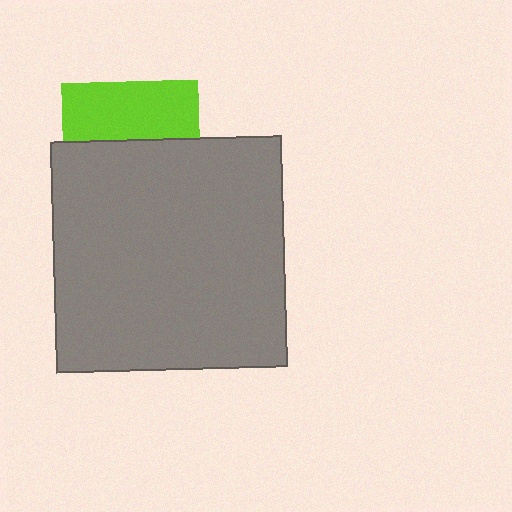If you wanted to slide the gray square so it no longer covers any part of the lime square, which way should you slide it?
Slide it down — that is the most direct way to separate the two shapes.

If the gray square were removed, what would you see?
You would see the complete lime square.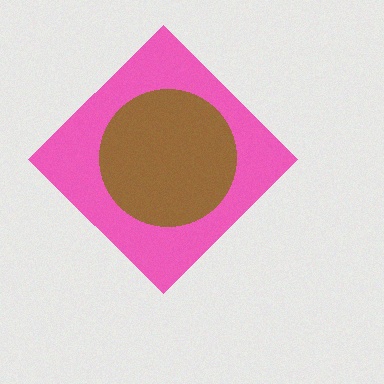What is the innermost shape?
The brown circle.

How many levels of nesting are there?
2.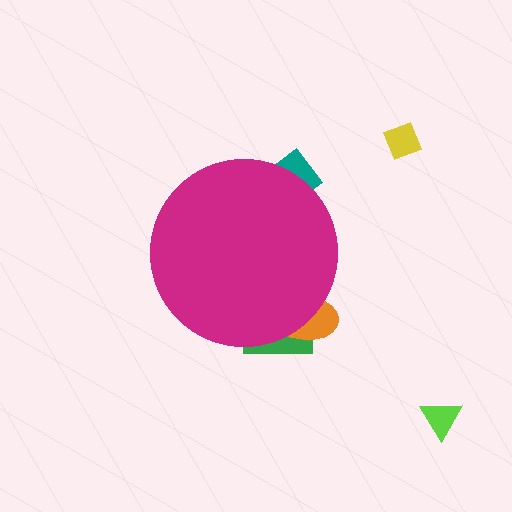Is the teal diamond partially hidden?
Yes, the teal diamond is partially hidden behind the magenta circle.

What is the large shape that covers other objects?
A magenta circle.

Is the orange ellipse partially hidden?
Yes, the orange ellipse is partially hidden behind the magenta circle.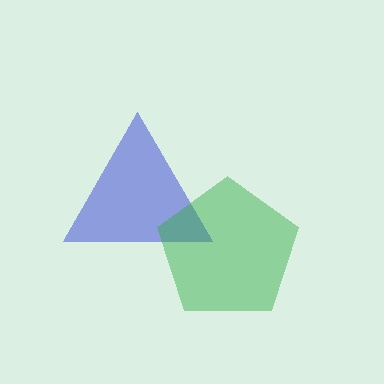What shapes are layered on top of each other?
The layered shapes are: a blue triangle, a green pentagon.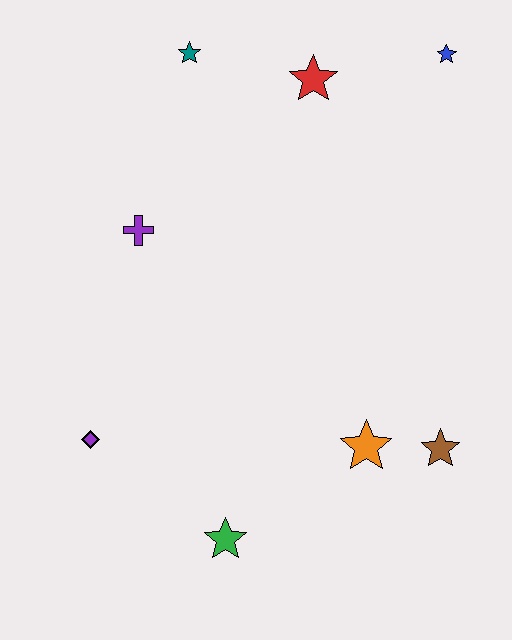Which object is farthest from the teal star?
The green star is farthest from the teal star.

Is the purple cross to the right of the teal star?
No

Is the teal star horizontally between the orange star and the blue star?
No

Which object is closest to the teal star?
The red star is closest to the teal star.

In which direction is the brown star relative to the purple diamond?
The brown star is to the right of the purple diamond.